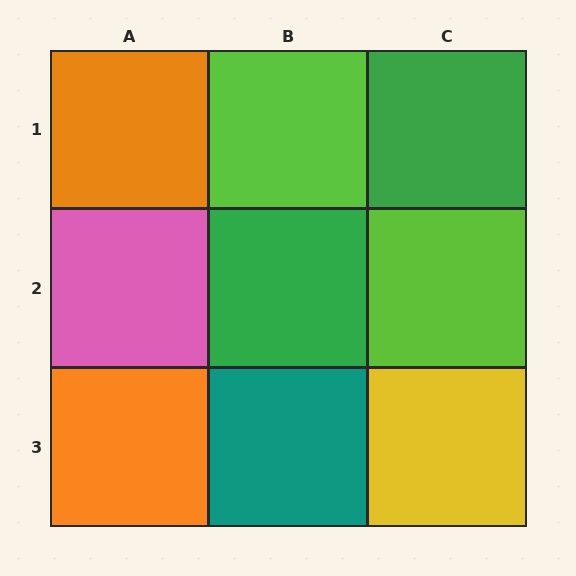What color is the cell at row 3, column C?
Yellow.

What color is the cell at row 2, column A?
Pink.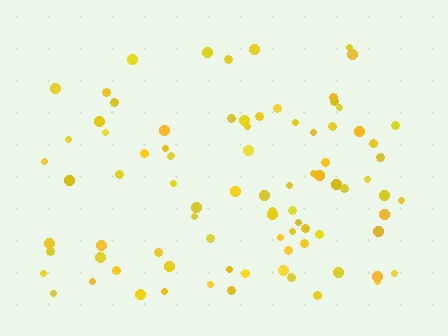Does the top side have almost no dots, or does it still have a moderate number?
Still a moderate number, just noticeably fewer than the bottom.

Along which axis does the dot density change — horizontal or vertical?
Vertical.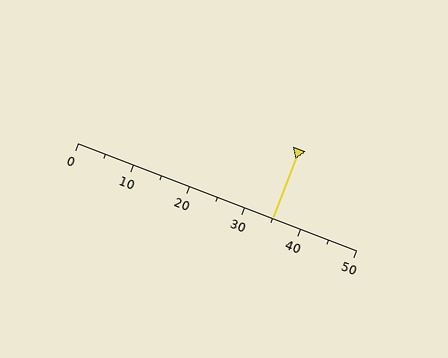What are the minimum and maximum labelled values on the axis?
The axis runs from 0 to 50.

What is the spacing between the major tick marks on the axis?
The major ticks are spaced 10 apart.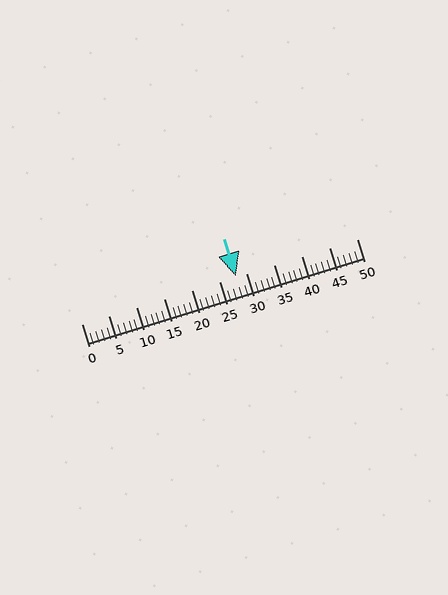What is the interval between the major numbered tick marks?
The major tick marks are spaced 5 units apart.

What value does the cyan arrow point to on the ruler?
The cyan arrow points to approximately 28.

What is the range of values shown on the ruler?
The ruler shows values from 0 to 50.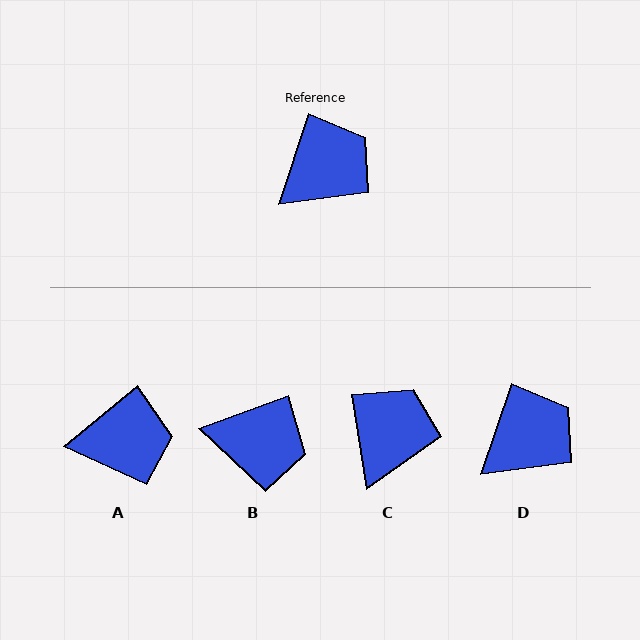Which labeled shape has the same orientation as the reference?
D.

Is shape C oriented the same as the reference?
No, it is off by about 28 degrees.